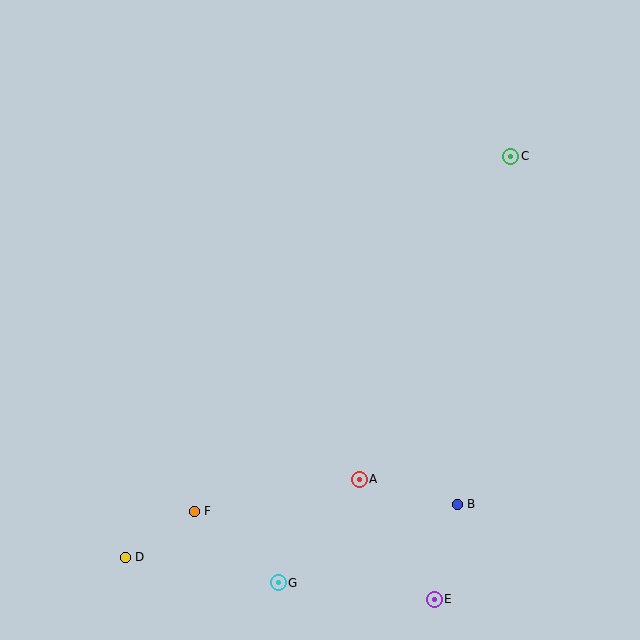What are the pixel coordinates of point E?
Point E is at (434, 599).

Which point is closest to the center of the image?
Point A at (359, 479) is closest to the center.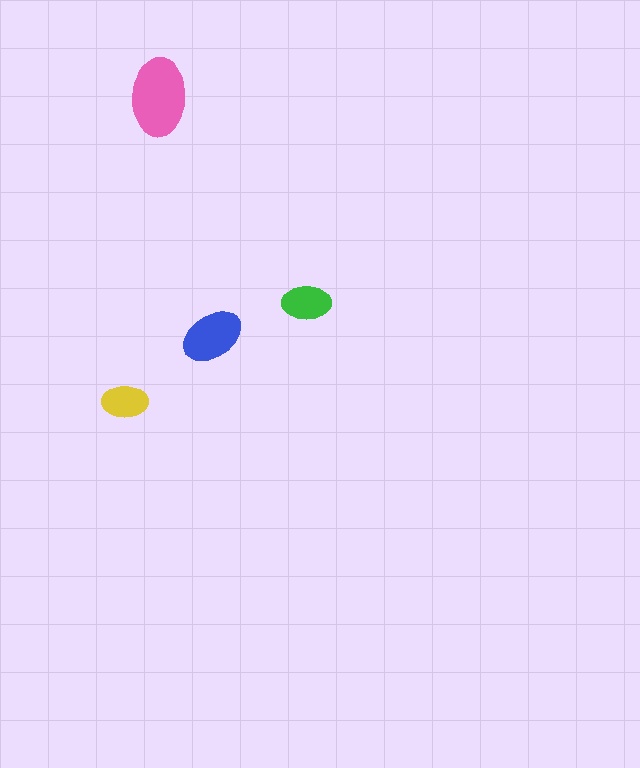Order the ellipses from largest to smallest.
the pink one, the blue one, the green one, the yellow one.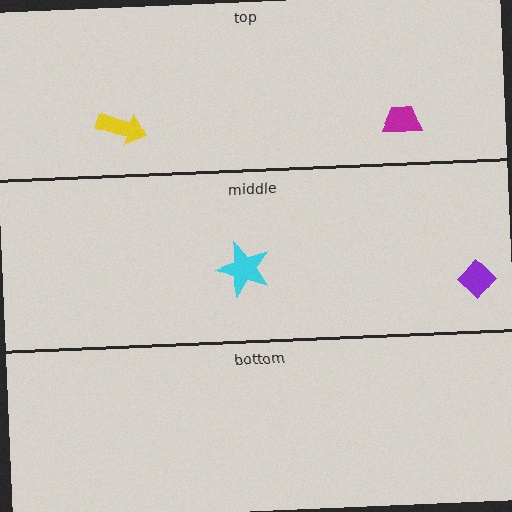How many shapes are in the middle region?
2.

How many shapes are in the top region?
2.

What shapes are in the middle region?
The purple diamond, the cyan star.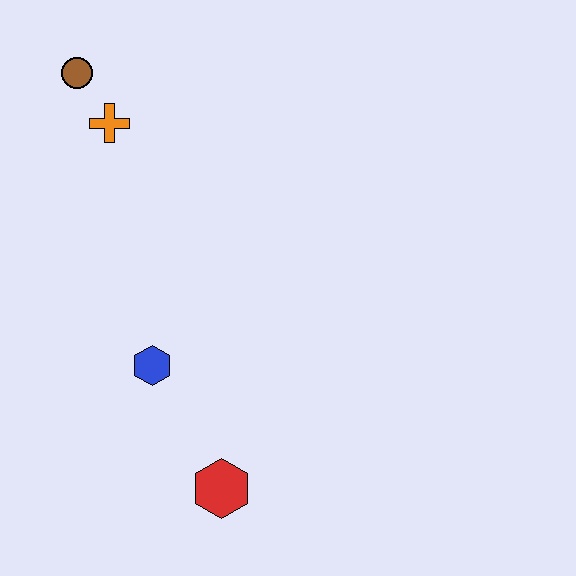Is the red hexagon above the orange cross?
No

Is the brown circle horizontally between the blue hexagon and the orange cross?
No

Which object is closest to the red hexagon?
The blue hexagon is closest to the red hexagon.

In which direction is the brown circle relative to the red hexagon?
The brown circle is above the red hexagon.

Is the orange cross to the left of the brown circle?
No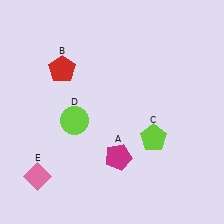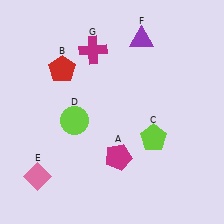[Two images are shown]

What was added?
A purple triangle (F), a magenta cross (G) were added in Image 2.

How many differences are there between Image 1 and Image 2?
There are 2 differences between the two images.